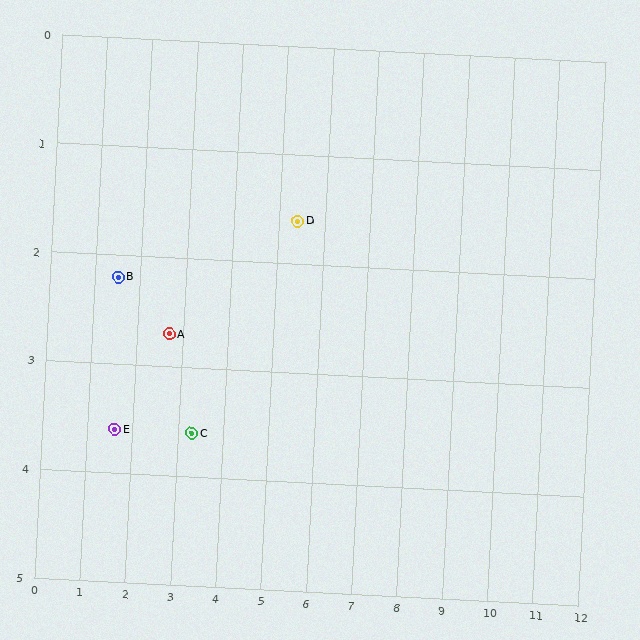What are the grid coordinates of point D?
Point D is at approximately (5.4, 1.6).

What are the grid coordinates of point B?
Point B is at approximately (1.5, 2.2).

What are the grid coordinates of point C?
Point C is at approximately (3.3, 3.6).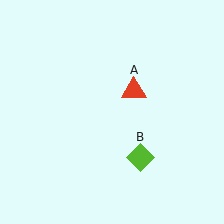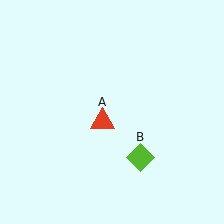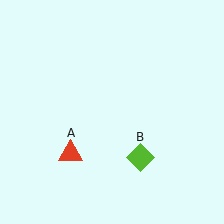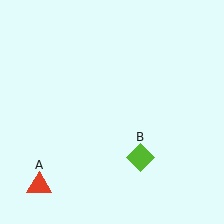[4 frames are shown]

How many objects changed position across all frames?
1 object changed position: red triangle (object A).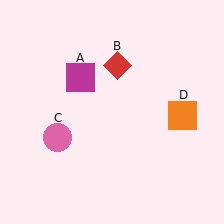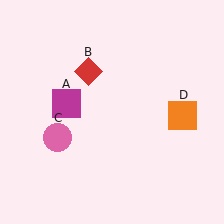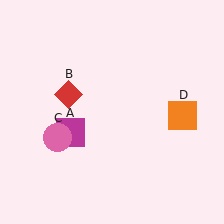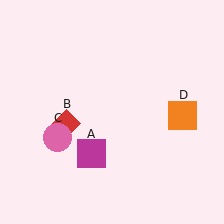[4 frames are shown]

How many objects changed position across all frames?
2 objects changed position: magenta square (object A), red diamond (object B).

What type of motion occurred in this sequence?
The magenta square (object A), red diamond (object B) rotated counterclockwise around the center of the scene.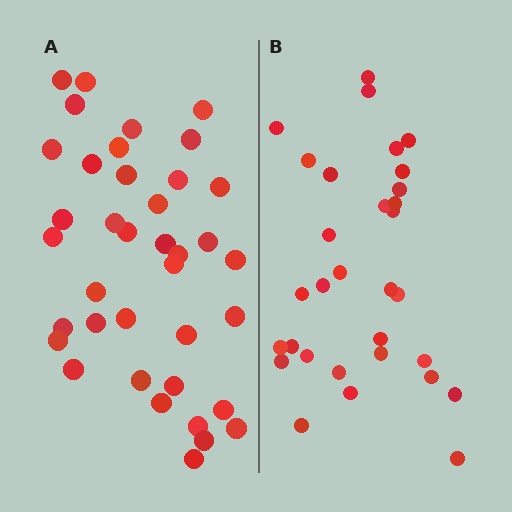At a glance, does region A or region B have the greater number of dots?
Region A (the left region) has more dots.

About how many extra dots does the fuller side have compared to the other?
Region A has roughly 8 or so more dots than region B.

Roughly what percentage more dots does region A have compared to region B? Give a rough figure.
About 25% more.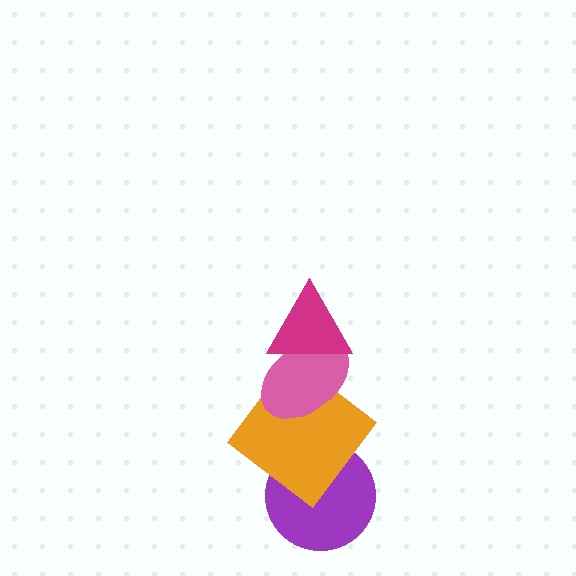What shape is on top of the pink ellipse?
The magenta triangle is on top of the pink ellipse.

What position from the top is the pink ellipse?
The pink ellipse is 2nd from the top.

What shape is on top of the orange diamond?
The pink ellipse is on top of the orange diamond.